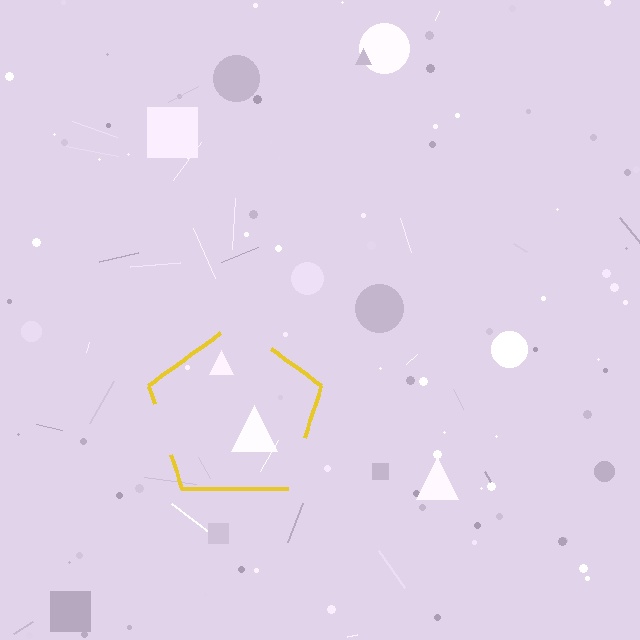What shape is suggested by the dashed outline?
The dashed outline suggests a pentagon.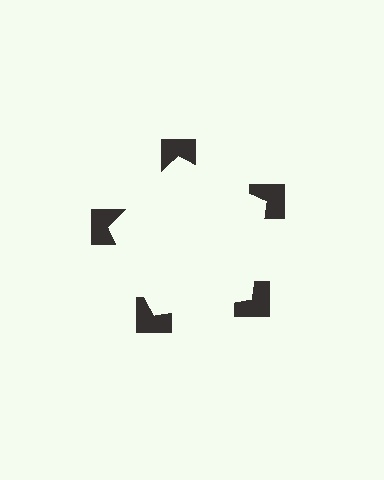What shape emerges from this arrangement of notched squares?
An illusory pentagon — its edges are inferred from the aligned wedge cuts in the notched squares, not physically drawn.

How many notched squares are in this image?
There are 5 — one at each vertex of the illusory pentagon.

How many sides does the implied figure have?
5 sides.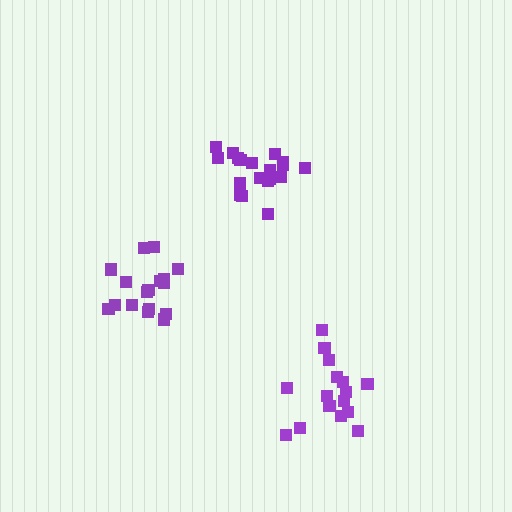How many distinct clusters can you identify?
There are 3 distinct clusters.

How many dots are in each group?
Group 1: 17 dots, Group 2: 19 dots, Group 3: 16 dots (52 total).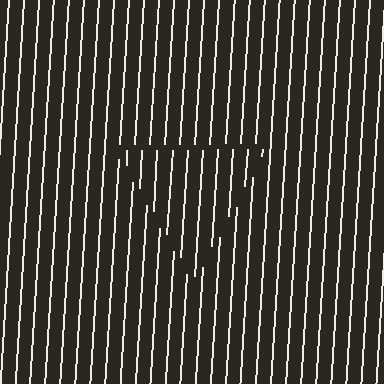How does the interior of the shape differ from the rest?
The interior of the shape contains the same grating, shifted by half a period — the contour is defined by the phase discontinuity where line-ends from the inner and outer gratings abut.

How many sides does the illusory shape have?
3 sides — the line-ends trace a triangle.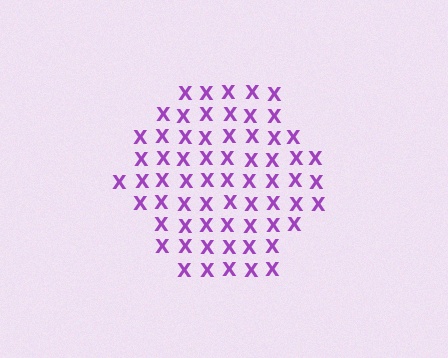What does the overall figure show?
The overall figure shows a hexagon.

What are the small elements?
The small elements are letter X's.